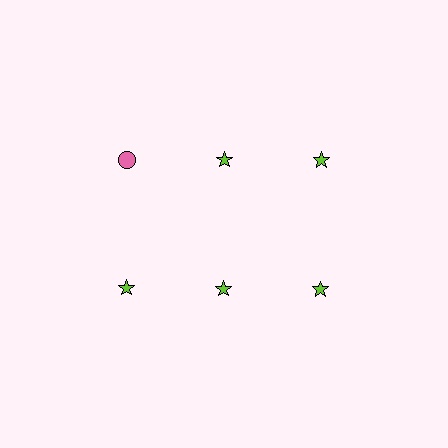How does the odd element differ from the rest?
It differs in both color (pink instead of lime) and shape (circle instead of star).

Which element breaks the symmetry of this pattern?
The pink circle in the top row, leftmost column breaks the symmetry. All other shapes are lime stars.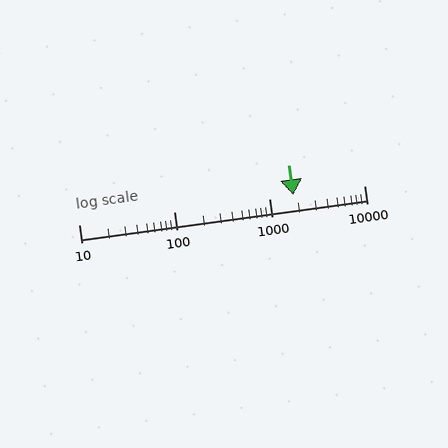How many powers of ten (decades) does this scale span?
The scale spans 3 decades, from 10 to 10000.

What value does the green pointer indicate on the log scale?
The pointer indicates approximately 1800.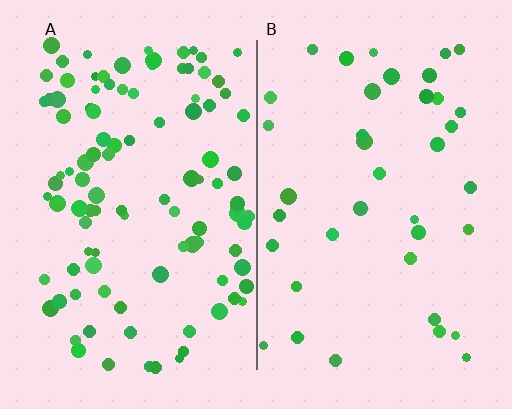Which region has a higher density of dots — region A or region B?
A (the left).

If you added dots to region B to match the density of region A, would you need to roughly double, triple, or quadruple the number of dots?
Approximately triple.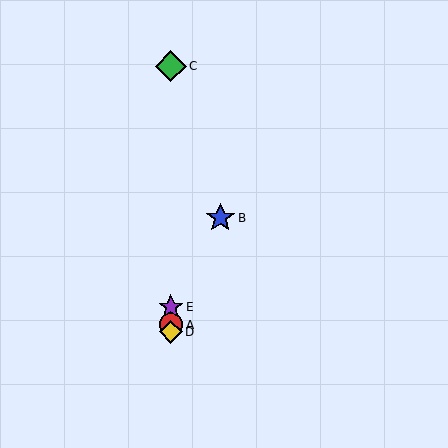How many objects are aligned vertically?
4 objects (A, C, D, E) are aligned vertically.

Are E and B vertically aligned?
No, E is at x≈171 and B is at x≈220.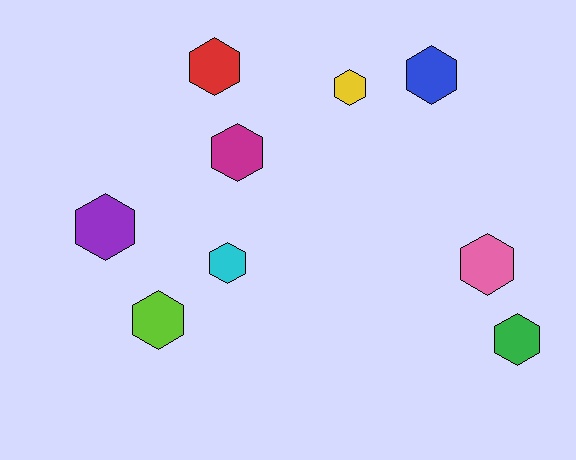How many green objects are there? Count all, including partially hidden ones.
There is 1 green object.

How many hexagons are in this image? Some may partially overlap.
There are 9 hexagons.